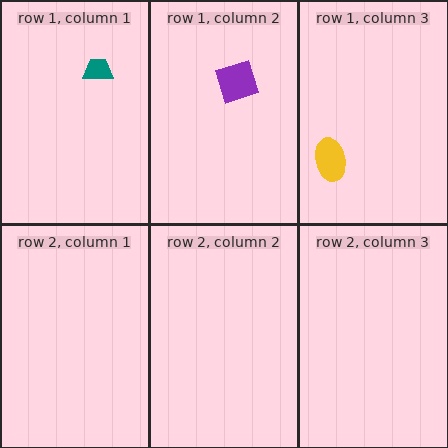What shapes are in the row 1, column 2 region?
The purple square.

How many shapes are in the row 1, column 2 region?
1.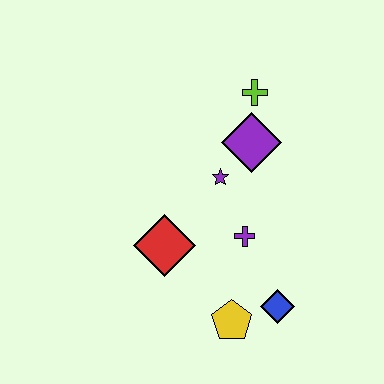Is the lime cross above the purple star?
Yes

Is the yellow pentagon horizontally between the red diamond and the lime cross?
Yes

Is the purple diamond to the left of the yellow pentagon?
No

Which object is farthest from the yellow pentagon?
The lime cross is farthest from the yellow pentagon.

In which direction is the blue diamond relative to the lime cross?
The blue diamond is below the lime cross.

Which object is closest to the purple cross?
The purple star is closest to the purple cross.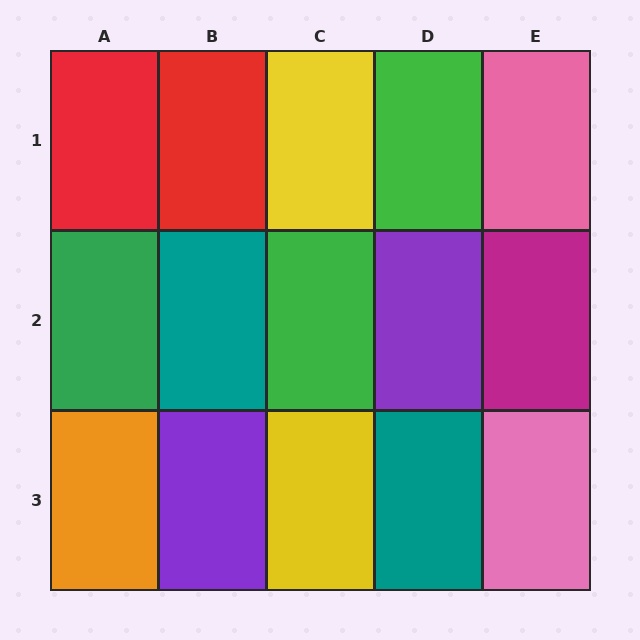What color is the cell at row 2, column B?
Teal.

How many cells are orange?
1 cell is orange.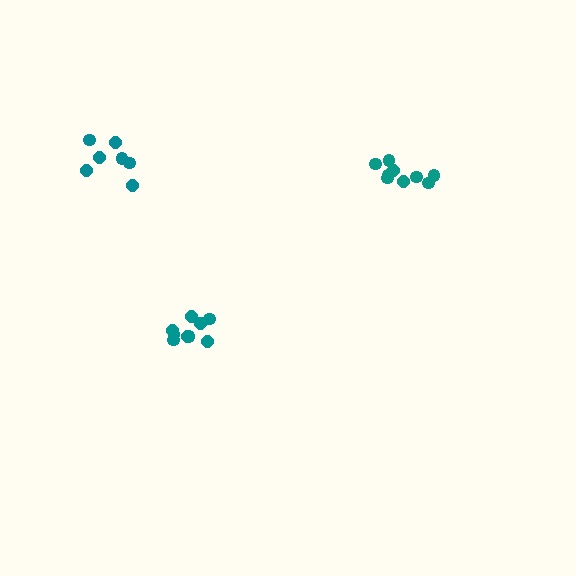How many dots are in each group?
Group 1: 9 dots, Group 2: 7 dots, Group 3: 9 dots (25 total).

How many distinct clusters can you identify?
There are 3 distinct clusters.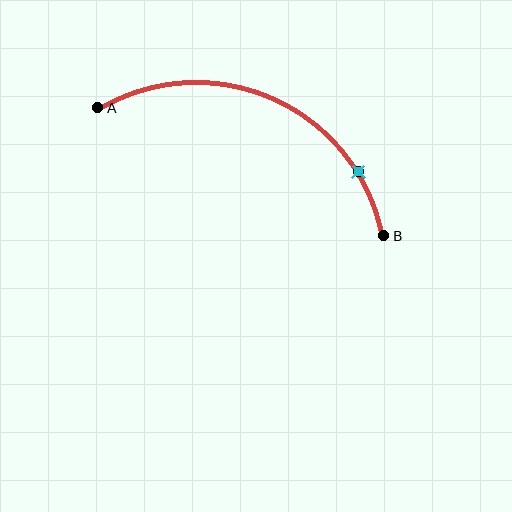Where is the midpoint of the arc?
The arc midpoint is the point on the curve farthest from the straight line joining A and B. It sits above that line.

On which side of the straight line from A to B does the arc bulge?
The arc bulges above the straight line connecting A and B.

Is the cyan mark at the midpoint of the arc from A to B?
No. The cyan mark lies on the arc but is closer to endpoint B. The arc midpoint would be at the point on the curve equidistant along the arc from both A and B.